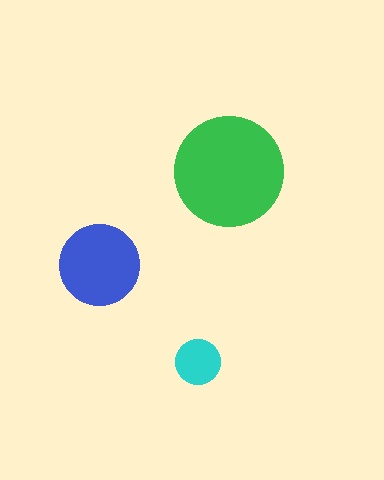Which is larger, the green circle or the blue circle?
The green one.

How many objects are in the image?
There are 3 objects in the image.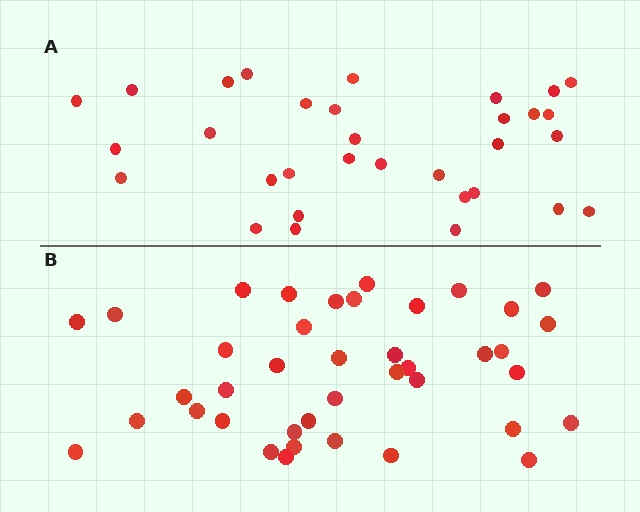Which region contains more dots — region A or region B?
Region B (the bottom region) has more dots.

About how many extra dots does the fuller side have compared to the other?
Region B has roughly 8 or so more dots than region A.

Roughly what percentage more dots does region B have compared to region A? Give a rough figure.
About 25% more.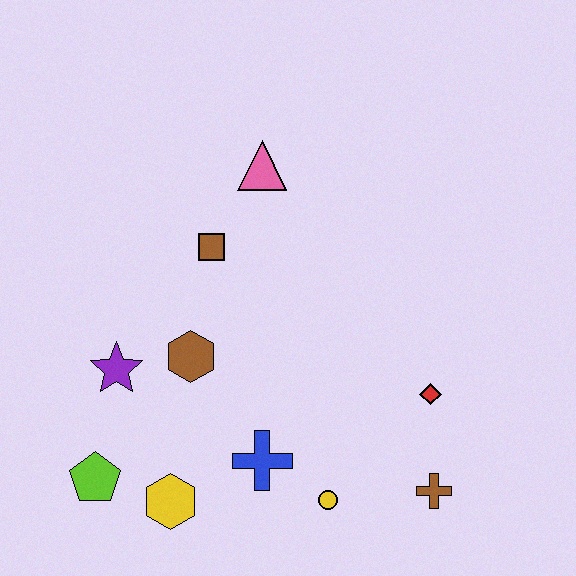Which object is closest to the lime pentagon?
The yellow hexagon is closest to the lime pentagon.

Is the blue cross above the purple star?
No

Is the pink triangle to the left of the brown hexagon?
No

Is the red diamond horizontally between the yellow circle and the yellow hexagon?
No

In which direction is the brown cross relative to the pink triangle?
The brown cross is below the pink triangle.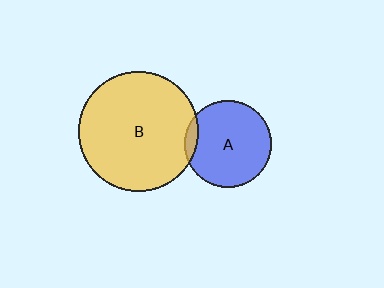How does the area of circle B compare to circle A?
Approximately 1.9 times.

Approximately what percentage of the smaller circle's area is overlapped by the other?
Approximately 5%.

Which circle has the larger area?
Circle B (yellow).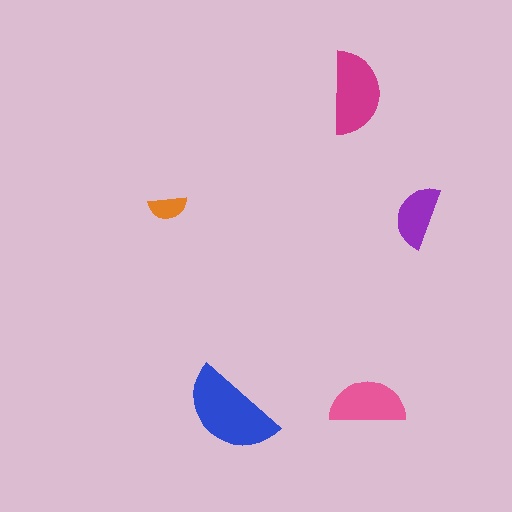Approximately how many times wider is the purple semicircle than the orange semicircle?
About 1.5 times wider.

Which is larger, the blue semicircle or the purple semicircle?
The blue one.